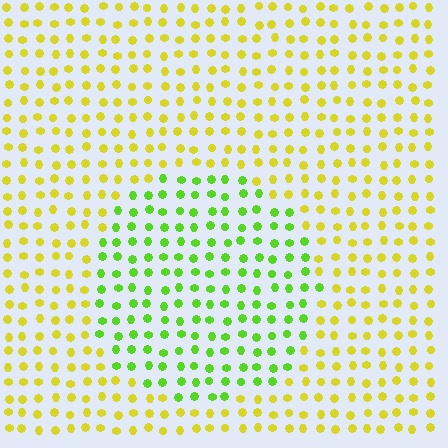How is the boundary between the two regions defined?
The boundary is defined purely by a slight shift in hue (about 44 degrees). Spacing, size, and orientation are identical on both sides.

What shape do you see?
I see a circle.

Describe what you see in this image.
The image is filled with small yellow elements in a uniform arrangement. A circle-shaped region is visible where the elements are tinted to a slightly different hue, forming a subtle color boundary.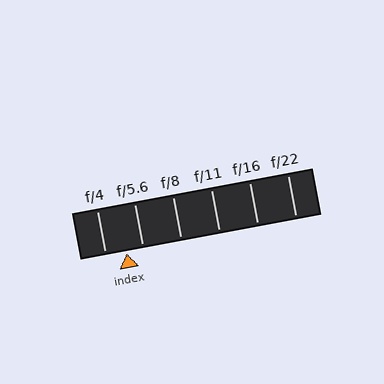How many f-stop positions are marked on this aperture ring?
There are 6 f-stop positions marked.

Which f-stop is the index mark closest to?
The index mark is closest to f/5.6.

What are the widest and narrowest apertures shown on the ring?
The widest aperture shown is f/4 and the narrowest is f/22.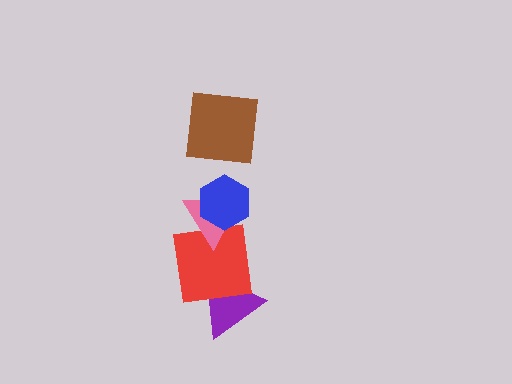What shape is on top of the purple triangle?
The red square is on top of the purple triangle.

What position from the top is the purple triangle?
The purple triangle is 5th from the top.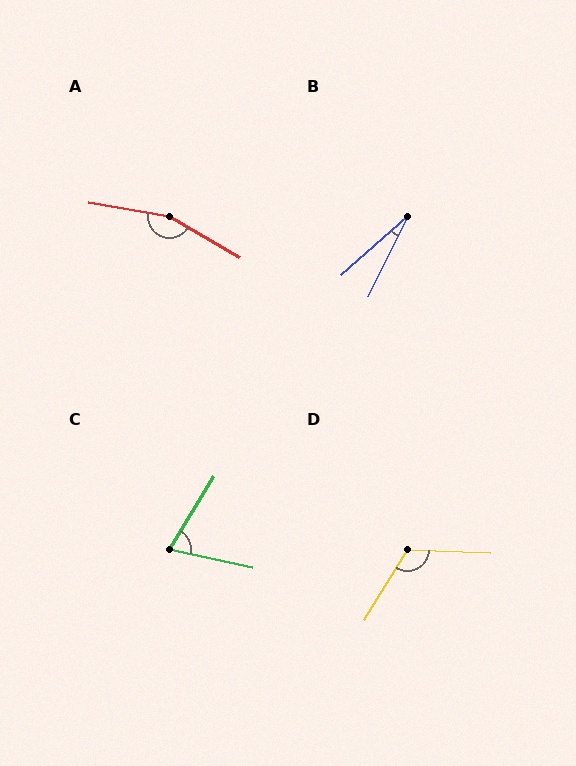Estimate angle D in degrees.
Approximately 120 degrees.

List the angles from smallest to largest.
B (22°), C (71°), D (120°), A (160°).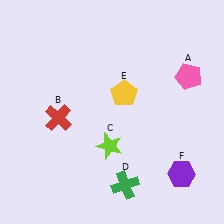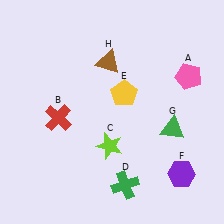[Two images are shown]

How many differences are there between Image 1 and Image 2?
There are 2 differences between the two images.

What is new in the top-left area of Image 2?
A brown triangle (H) was added in the top-left area of Image 2.